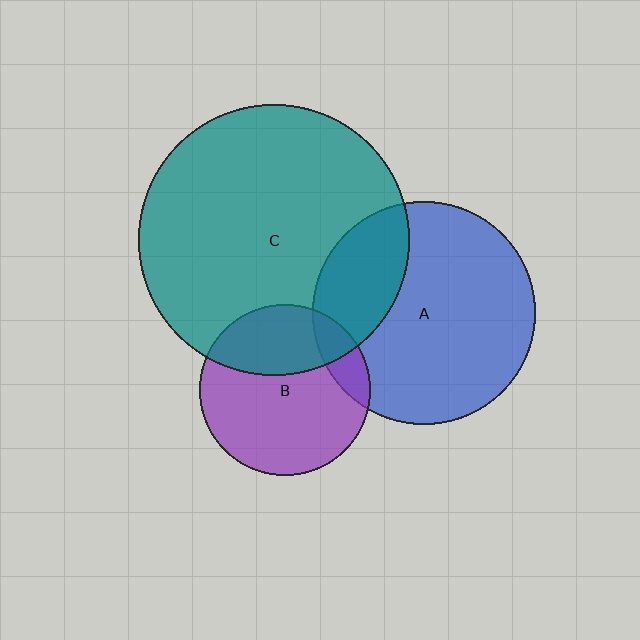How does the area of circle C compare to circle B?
Approximately 2.5 times.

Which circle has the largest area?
Circle C (teal).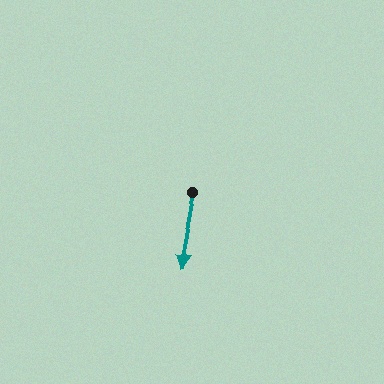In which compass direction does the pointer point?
South.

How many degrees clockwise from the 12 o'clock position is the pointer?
Approximately 190 degrees.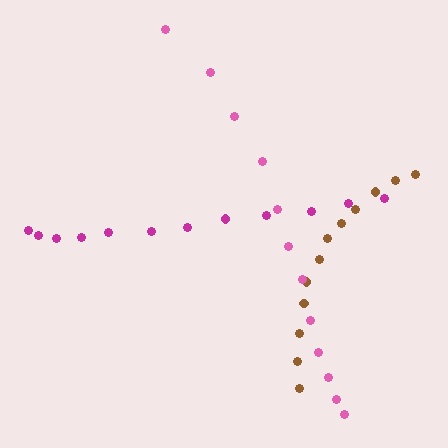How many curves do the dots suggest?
There are 3 distinct paths.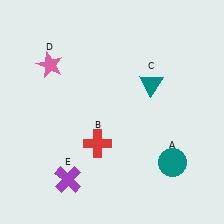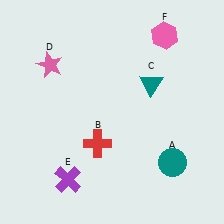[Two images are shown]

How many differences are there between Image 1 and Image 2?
There is 1 difference between the two images.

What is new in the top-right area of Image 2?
A pink hexagon (F) was added in the top-right area of Image 2.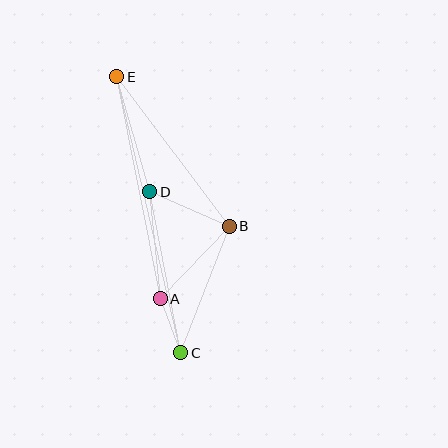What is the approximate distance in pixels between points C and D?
The distance between C and D is approximately 164 pixels.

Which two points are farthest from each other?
Points C and E are farthest from each other.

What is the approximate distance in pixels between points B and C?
The distance between B and C is approximately 135 pixels.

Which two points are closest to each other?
Points A and C are closest to each other.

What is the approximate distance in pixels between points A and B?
The distance between A and B is approximately 100 pixels.